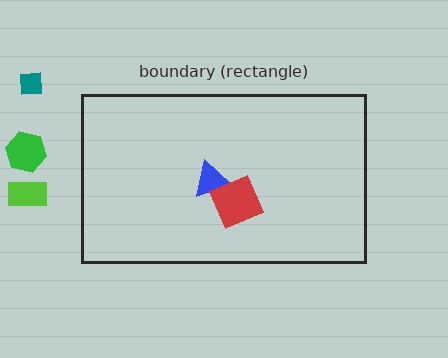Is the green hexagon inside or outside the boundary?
Outside.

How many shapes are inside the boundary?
2 inside, 3 outside.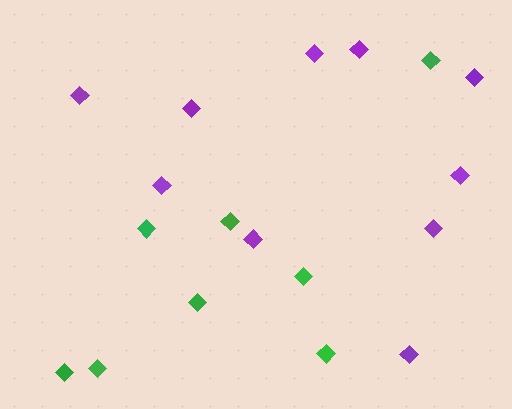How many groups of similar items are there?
There are 2 groups: one group of green diamonds (8) and one group of purple diamonds (10).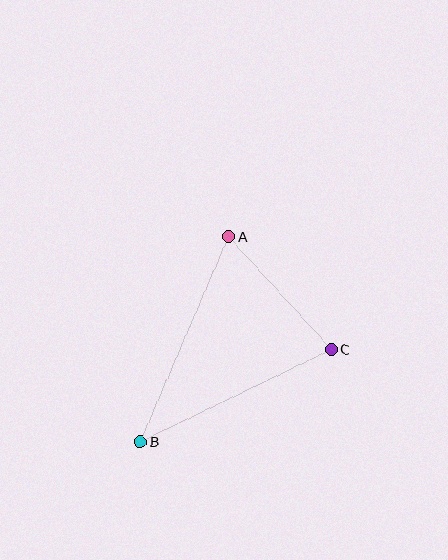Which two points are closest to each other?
Points A and C are closest to each other.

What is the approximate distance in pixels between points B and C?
The distance between B and C is approximately 212 pixels.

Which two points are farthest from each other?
Points A and B are farthest from each other.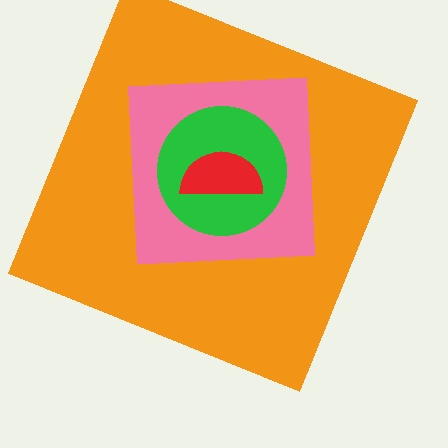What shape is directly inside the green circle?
The red semicircle.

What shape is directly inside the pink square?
The green circle.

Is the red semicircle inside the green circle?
Yes.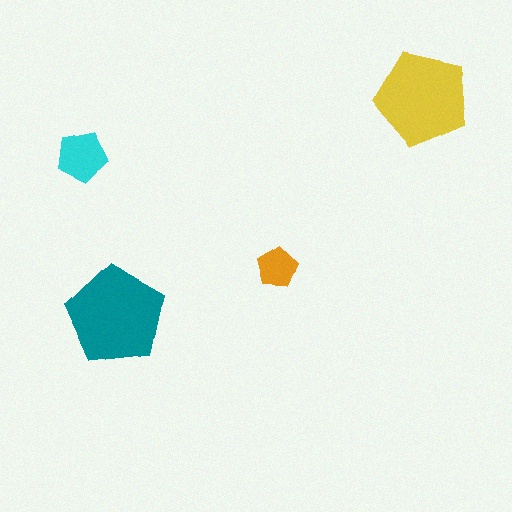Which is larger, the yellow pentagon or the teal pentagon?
The teal one.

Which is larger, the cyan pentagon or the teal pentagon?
The teal one.